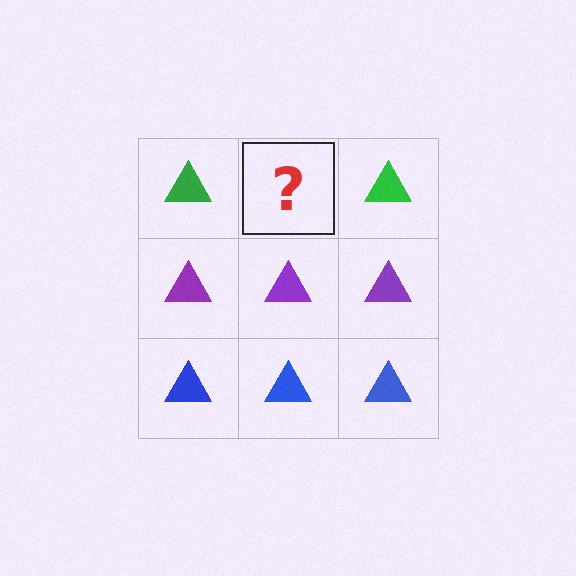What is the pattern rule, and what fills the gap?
The rule is that each row has a consistent color. The gap should be filled with a green triangle.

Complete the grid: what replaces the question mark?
The question mark should be replaced with a green triangle.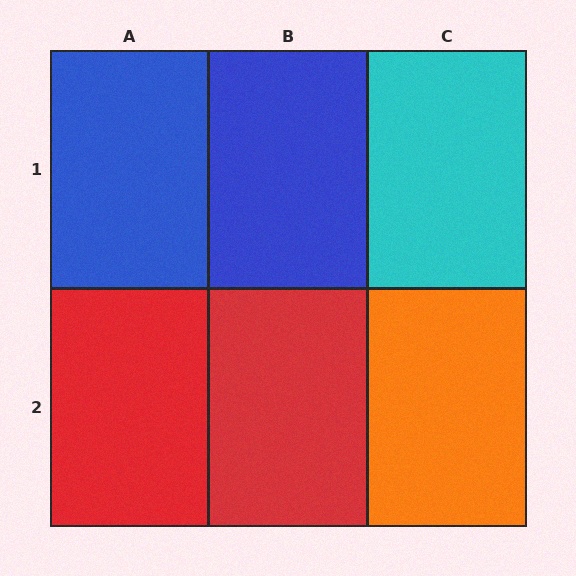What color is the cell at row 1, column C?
Cyan.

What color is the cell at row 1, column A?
Blue.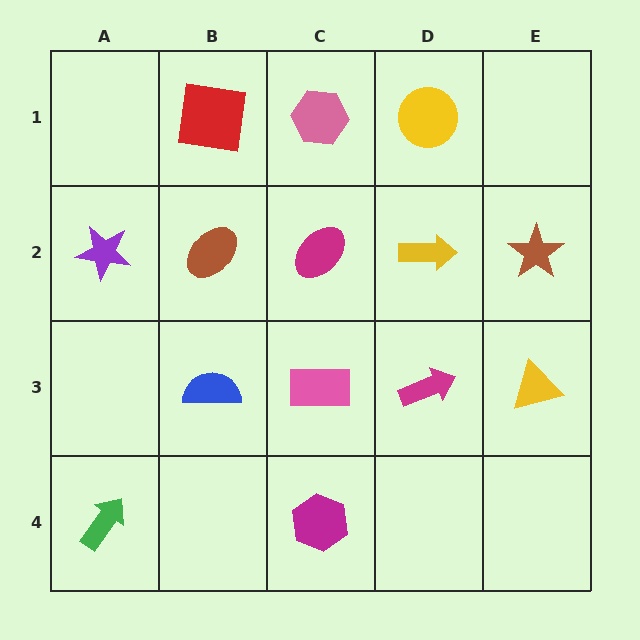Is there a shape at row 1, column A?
No, that cell is empty.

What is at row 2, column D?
A yellow arrow.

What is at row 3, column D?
A magenta arrow.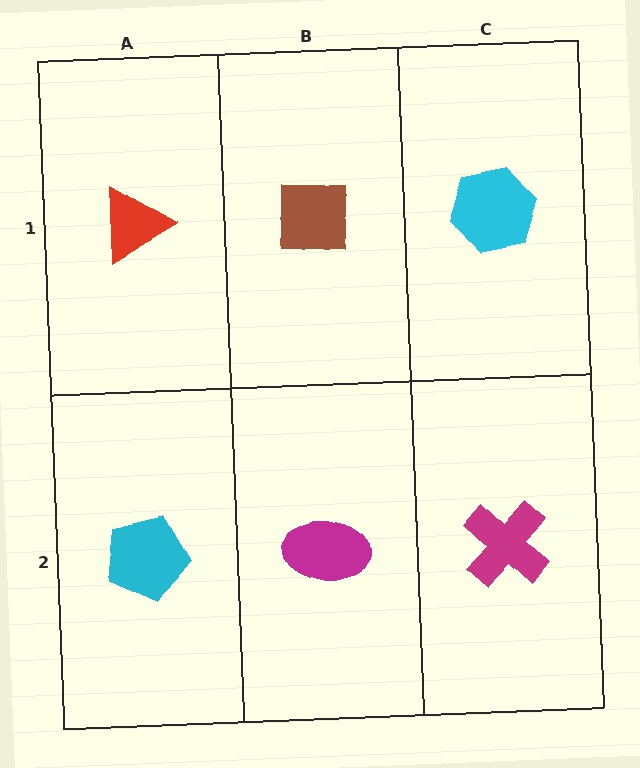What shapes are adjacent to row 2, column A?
A red triangle (row 1, column A), a magenta ellipse (row 2, column B).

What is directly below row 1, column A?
A cyan pentagon.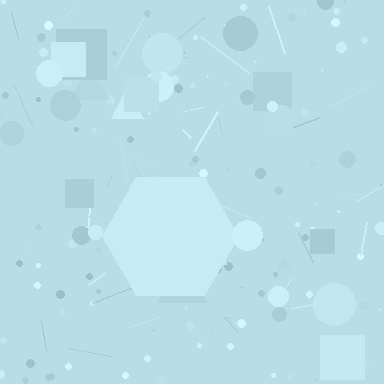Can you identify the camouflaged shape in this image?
The camouflaged shape is a hexagon.